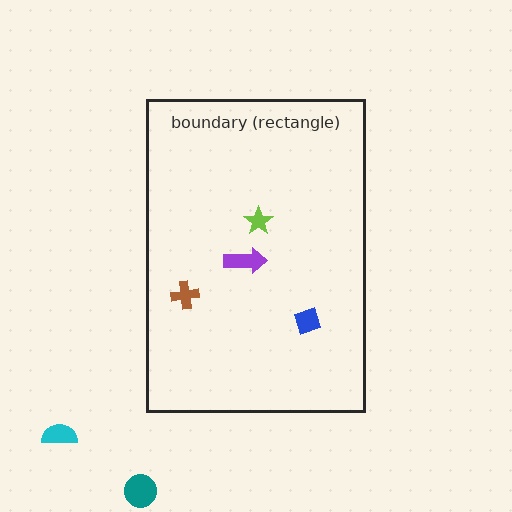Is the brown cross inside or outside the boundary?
Inside.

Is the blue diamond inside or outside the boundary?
Inside.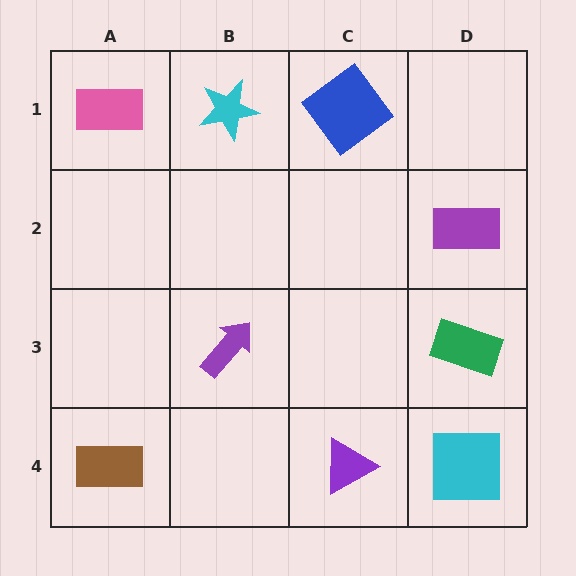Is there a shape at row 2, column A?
No, that cell is empty.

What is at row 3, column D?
A green rectangle.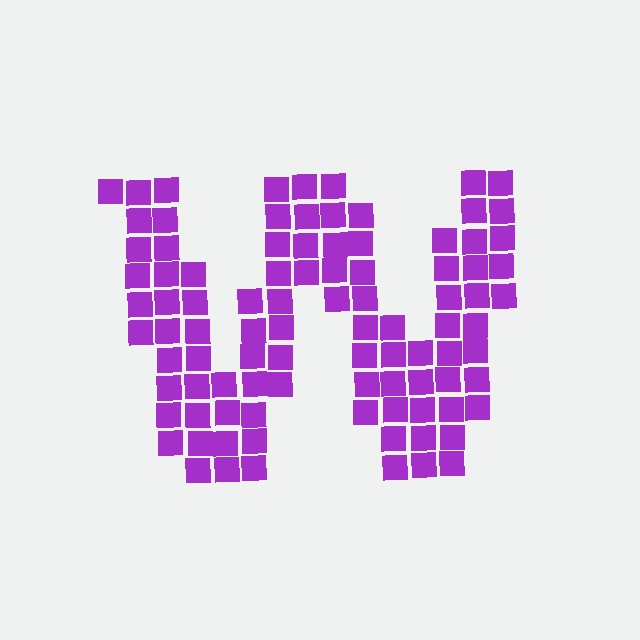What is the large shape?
The large shape is the letter W.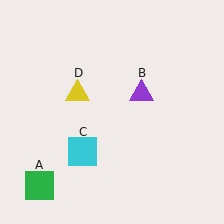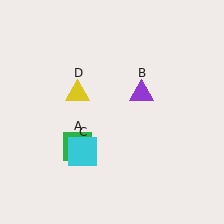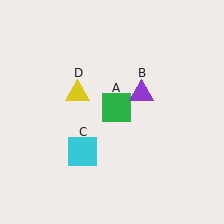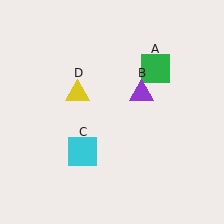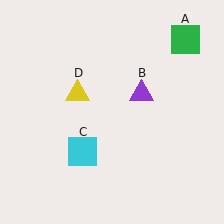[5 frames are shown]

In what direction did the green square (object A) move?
The green square (object A) moved up and to the right.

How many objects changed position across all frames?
1 object changed position: green square (object A).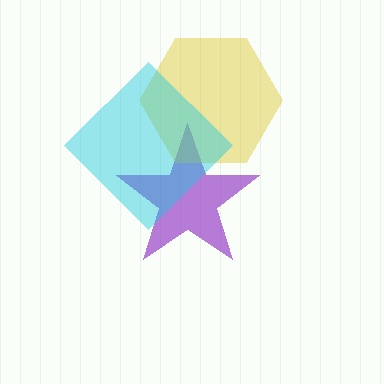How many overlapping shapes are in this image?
There are 3 overlapping shapes in the image.